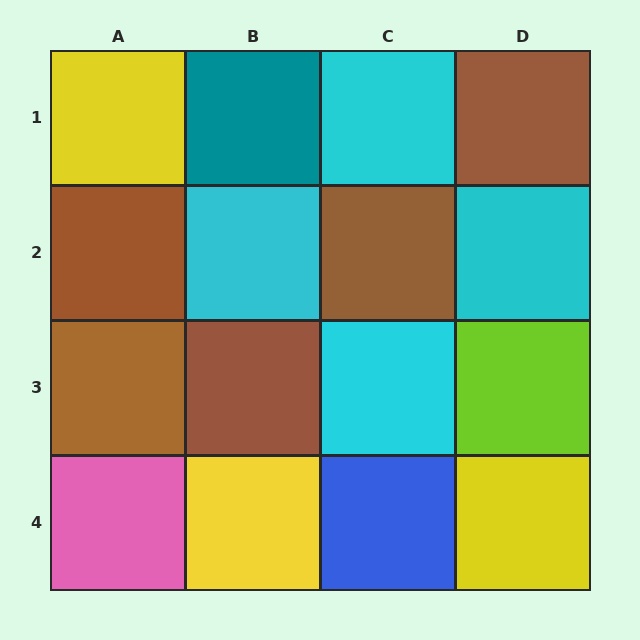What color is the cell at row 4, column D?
Yellow.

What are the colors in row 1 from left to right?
Yellow, teal, cyan, brown.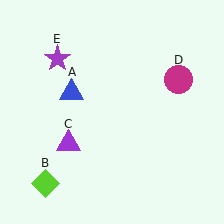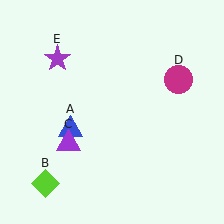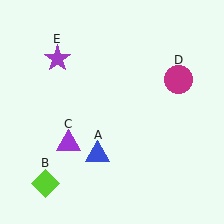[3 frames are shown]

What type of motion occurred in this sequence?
The blue triangle (object A) rotated counterclockwise around the center of the scene.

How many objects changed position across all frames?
1 object changed position: blue triangle (object A).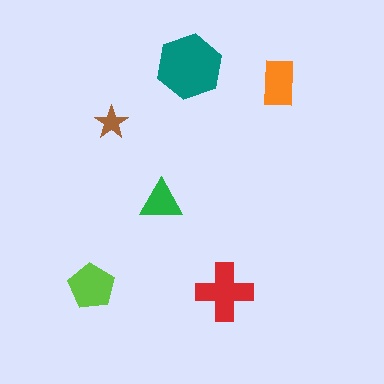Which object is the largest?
The teal hexagon.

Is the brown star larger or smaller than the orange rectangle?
Smaller.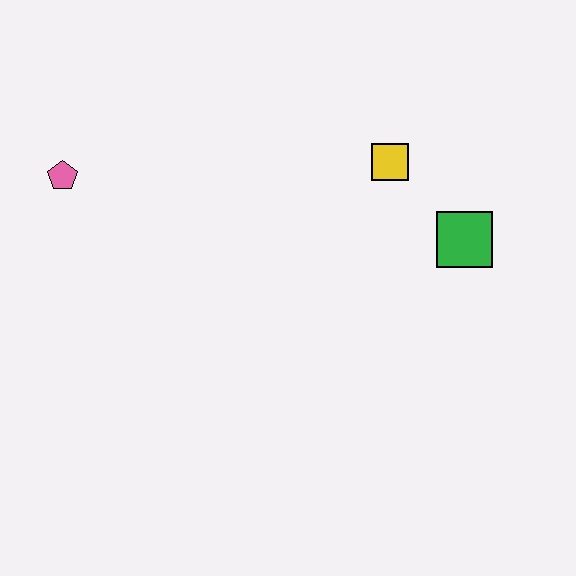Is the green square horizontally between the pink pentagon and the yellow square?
No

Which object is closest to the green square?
The yellow square is closest to the green square.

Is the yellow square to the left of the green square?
Yes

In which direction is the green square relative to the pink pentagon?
The green square is to the right of the pink pentagon.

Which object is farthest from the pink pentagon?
The green square is farthest from the pink pentagon.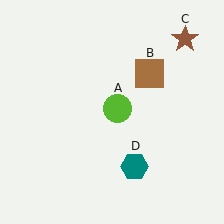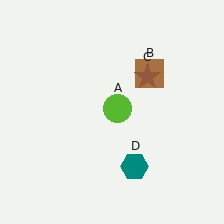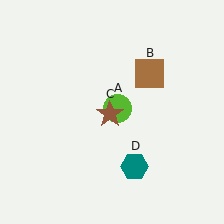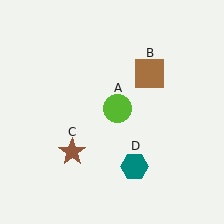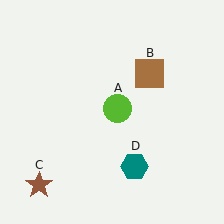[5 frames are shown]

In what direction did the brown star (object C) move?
The brown star (object C) moved down and to the left.